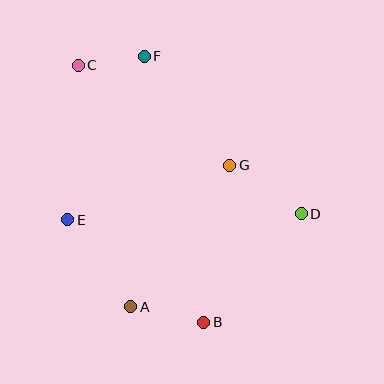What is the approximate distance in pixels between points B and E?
The distance between B and E is approximately 171 pixels.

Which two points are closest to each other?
Points C and F are closest to each other.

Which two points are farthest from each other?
Points B and C are farthest from each other.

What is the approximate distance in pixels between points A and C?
The distance between A and C is approximately 247 pixels.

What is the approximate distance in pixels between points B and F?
The distance between B and F is approximately 273 pixels.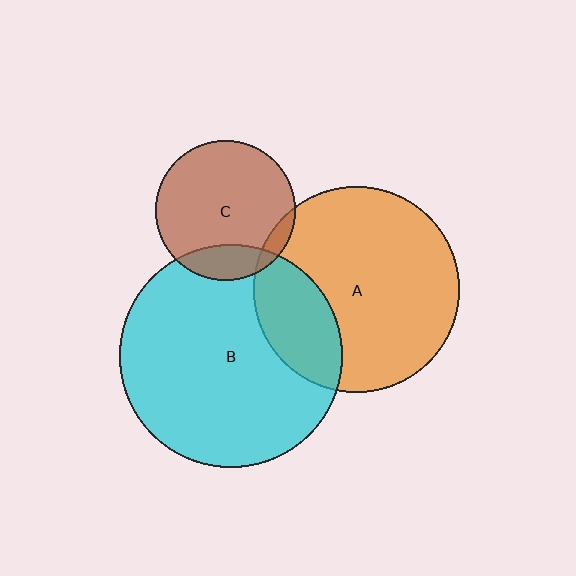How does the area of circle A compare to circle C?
Approximately 2.2 times.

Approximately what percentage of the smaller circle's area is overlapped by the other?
Approximately 25%.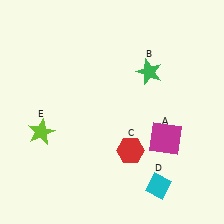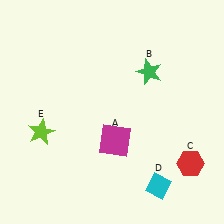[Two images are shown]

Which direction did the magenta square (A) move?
The magenta square (A) moved left.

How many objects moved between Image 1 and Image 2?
2 objects moved between the two images.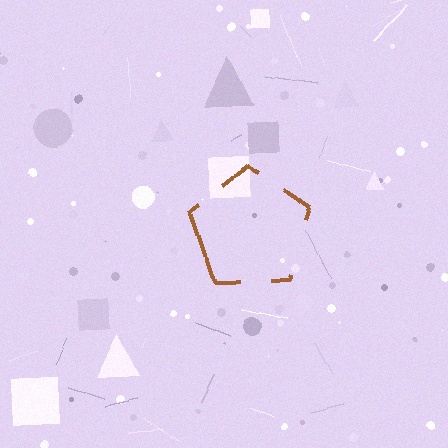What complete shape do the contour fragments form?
The contour fragments form a pentagon.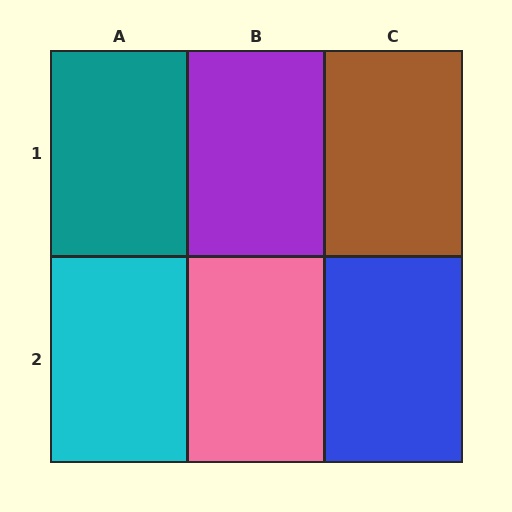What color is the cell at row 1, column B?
Purple.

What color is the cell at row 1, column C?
Brown.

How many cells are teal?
1 cell is teal.